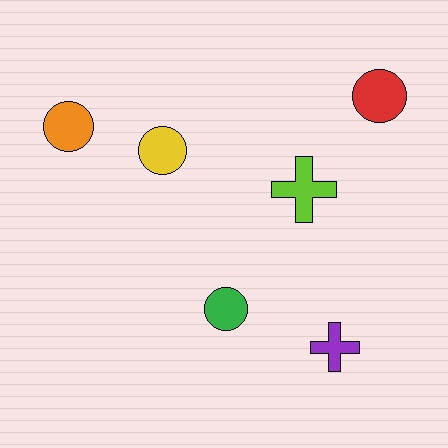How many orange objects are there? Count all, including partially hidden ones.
There is 1 orange object.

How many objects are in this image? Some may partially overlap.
There are 6 objects.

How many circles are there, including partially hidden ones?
There are 4 circles.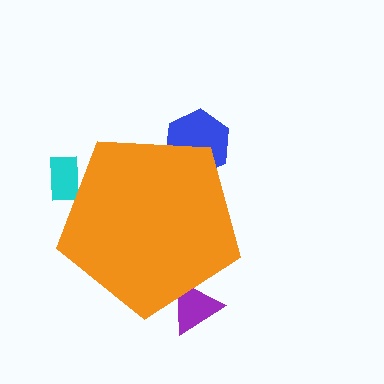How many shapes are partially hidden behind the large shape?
3 shapes are partially hidden.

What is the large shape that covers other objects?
An orange pentagon.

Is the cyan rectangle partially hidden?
Yes, the cyan rectangle is partially hidden behind the orange pentagon.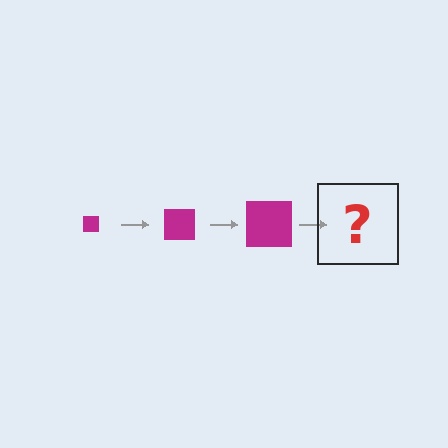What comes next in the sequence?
The next element should be a magenta square, larger than the previous one.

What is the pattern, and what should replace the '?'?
The pattern is that the square gets progressively larger each step. The '?' should be a magenta square, larger than the previous one.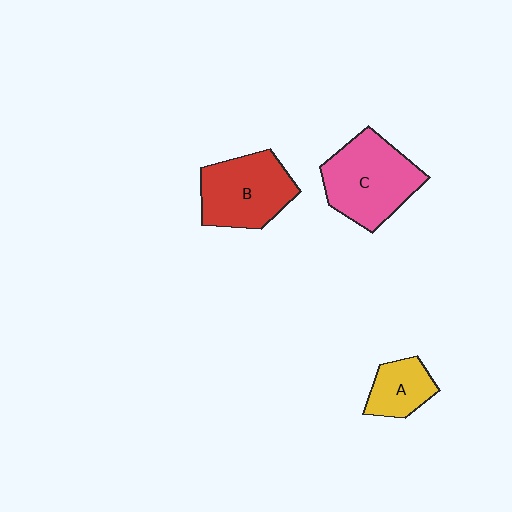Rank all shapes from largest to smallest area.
From largest to smallest: C (pink), B (red), A (yellow).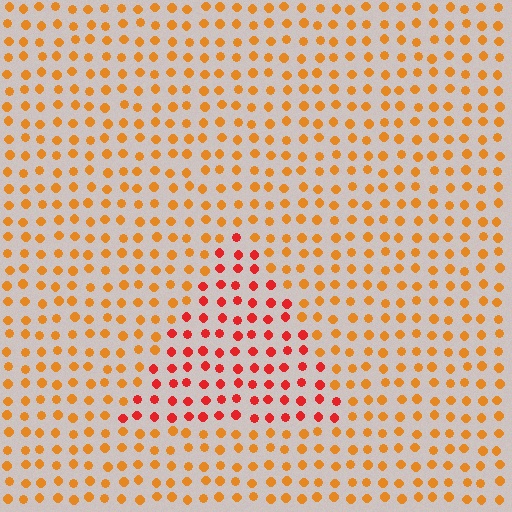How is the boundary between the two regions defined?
The boundary is defined purely by a slight shift in hue (about 33 degrees). Spacing, size, and orientation are identical on both sides.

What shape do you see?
I see a triangle.